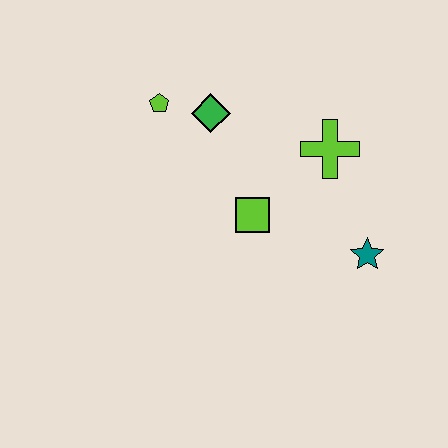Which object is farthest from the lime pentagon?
The teal star is farthest from the lime pentagon.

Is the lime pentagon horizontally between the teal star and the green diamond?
No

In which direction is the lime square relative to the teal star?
The lime square is to the left of the teal star.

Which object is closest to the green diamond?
The lime pentagon is closest to the green diamond.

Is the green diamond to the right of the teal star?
No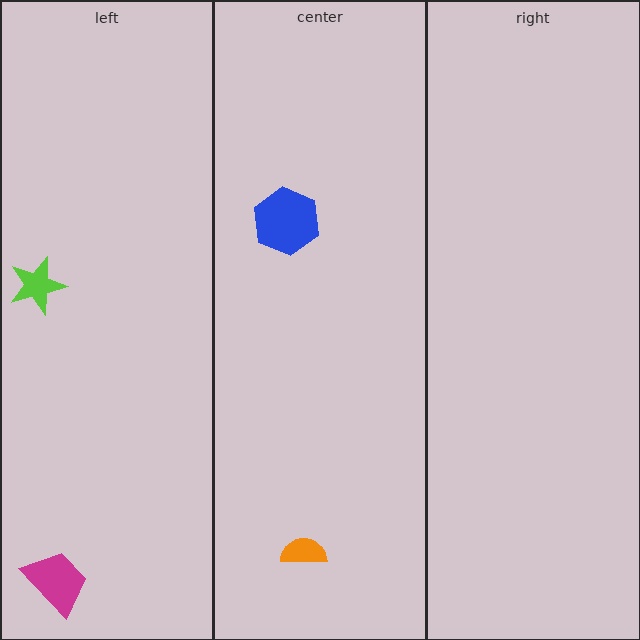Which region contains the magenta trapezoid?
The left region.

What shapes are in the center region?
The blue hexagon, the orange semicircle.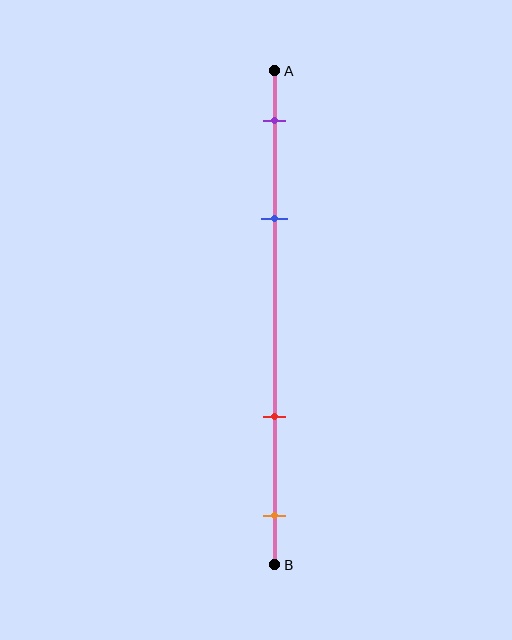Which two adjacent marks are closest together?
The purple and blue marks are the closest adjacent pair.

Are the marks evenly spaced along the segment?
No, the marks are not evenly spaced.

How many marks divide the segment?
There are 4 marks dividing the segment.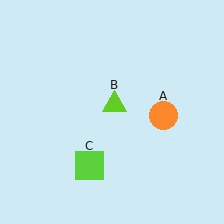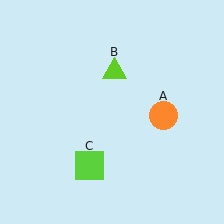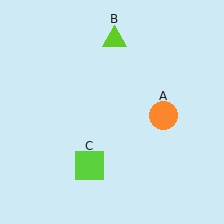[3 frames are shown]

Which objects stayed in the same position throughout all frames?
Orange circle (object A) and lime square (object C) remained stationary.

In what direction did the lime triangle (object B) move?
The lime triangle (object B) moved up.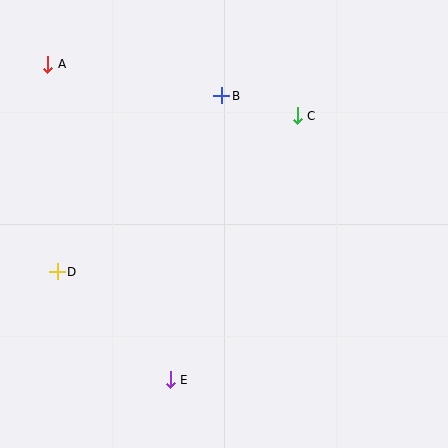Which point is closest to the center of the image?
Point B at (222, 96) is closest to the center.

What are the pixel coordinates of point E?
Point E is at (170, 380).